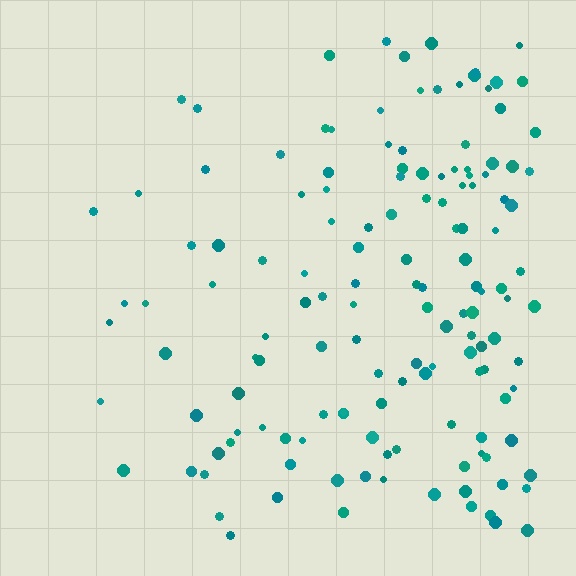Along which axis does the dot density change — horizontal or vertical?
Horizontal.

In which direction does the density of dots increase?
From left to right, with the right side densest.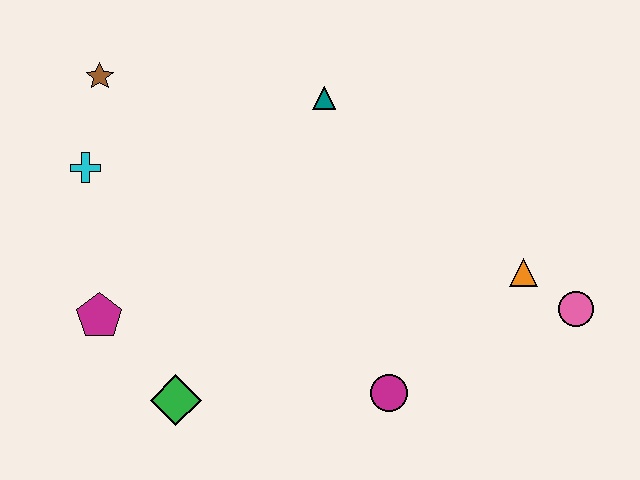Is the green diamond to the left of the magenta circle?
Yes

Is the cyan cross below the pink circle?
No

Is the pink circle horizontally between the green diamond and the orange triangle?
No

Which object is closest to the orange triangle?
The pink circle is closest to the orange triangle.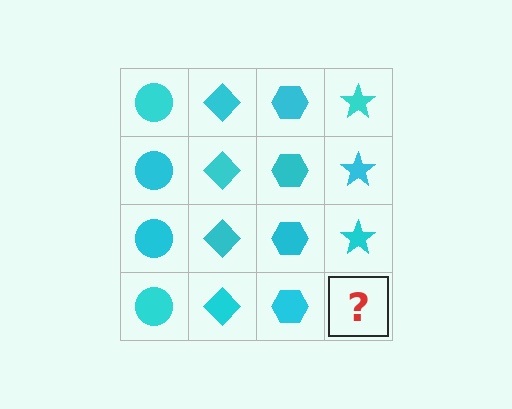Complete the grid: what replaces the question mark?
The question mark should be replaced with a cyan star.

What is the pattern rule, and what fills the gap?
The rule is that each column has a consistent shape. The gap should be filled with a cyan star.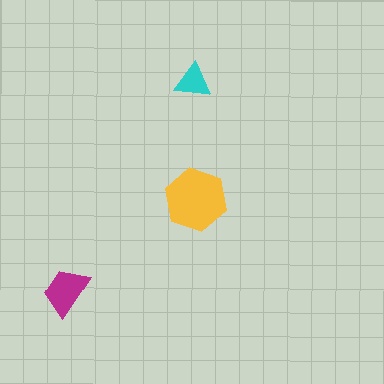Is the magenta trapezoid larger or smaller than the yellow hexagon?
Smaller.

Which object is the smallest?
The cyan triangle.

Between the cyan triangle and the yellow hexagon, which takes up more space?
The yellow hexagon.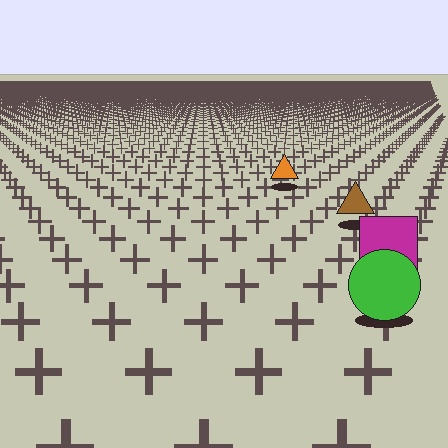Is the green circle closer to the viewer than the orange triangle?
Yes. The green circle is closer — you can tell from the texture gradient: the ground texture is coarser near it.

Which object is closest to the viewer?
The green circle is closest. The texture marks near it are larger and more spread out.